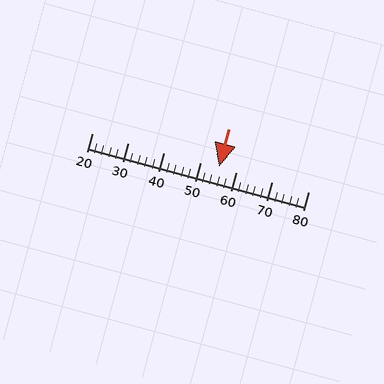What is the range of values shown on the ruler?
The ruler shows values from 20 to 80.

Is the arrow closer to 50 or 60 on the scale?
The arrow is closer to 60.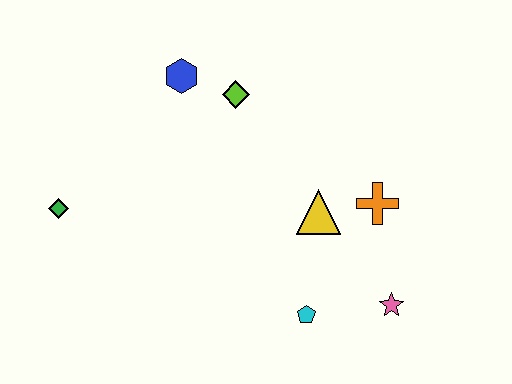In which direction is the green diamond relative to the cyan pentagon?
The green diamond is to the left of the cyan pentagon.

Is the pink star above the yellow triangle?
No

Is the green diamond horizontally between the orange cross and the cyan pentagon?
No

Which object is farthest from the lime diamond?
The pink star is farthest from the lime diamond.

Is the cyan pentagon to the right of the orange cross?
No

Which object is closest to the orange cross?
The yellow triangle is closest to the orange cross.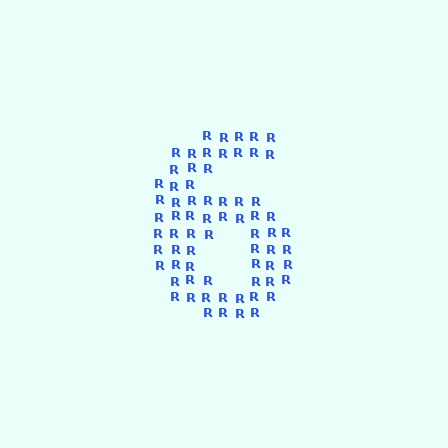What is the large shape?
The large shape is the digit 6.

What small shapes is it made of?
It is made of small letter R's.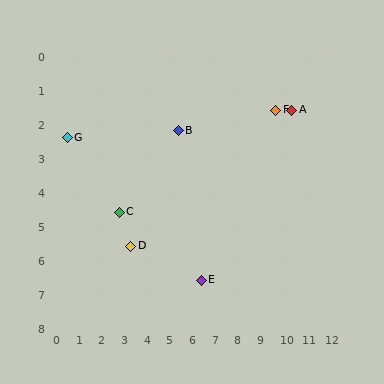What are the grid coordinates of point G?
Point G is at approximately (0.5, 2.4).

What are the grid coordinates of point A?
Point A is at approximately (10.4, 1.6).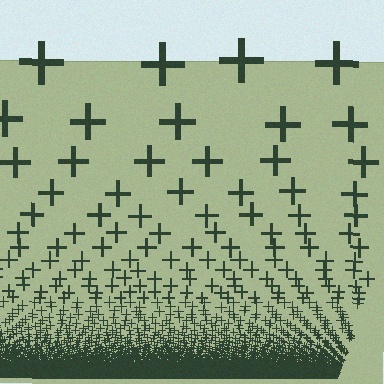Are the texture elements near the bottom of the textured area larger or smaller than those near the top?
Smaller. The gradient is inverted — elements near the bottom are smaller and denser.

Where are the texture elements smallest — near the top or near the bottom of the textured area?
Near the bottom.